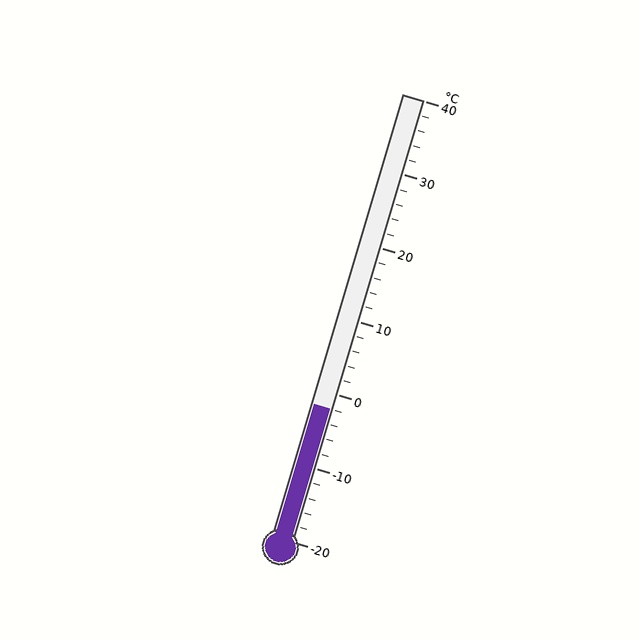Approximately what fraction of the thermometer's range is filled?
The thermometer is filled to approximately 30% of its range.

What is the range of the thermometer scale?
The thermometer scale ranges from -20°C to 40°C.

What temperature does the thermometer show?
The thermometer shows approximately -2°C.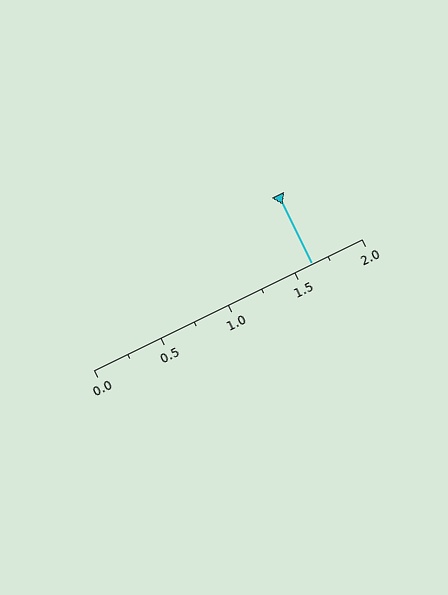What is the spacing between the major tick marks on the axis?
The major ticks are spaced 0.5 apart.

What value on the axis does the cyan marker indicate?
The marker indicates approximately 1.62.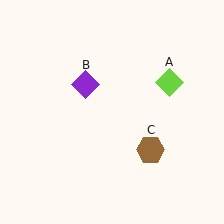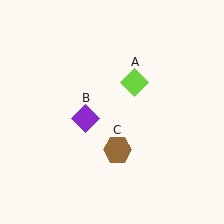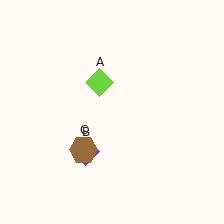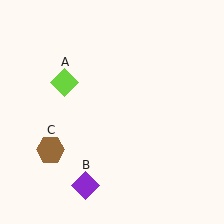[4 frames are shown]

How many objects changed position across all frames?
3 objects changed position: lime diamond (object A), purple diamond (object B), brown hexagon (object C).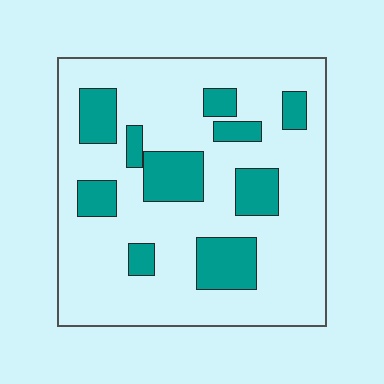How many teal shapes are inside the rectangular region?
10.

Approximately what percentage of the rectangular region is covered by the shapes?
Approximately 25%.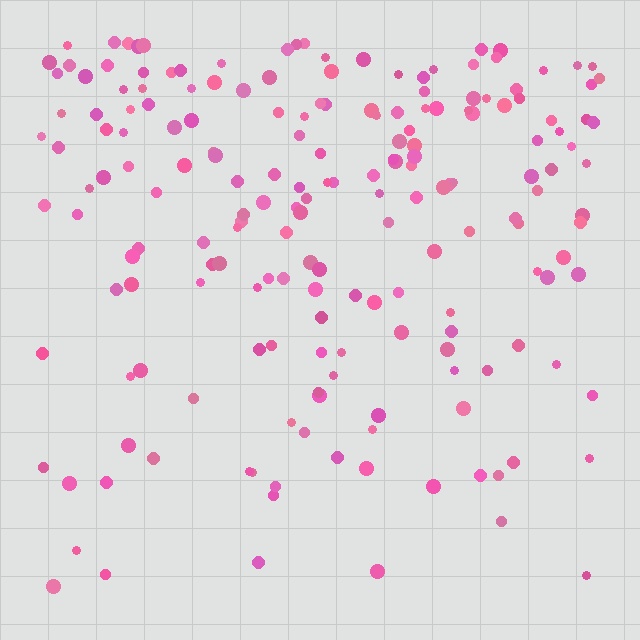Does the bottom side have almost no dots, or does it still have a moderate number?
Still a moderate number, just noticeably fewer than the top.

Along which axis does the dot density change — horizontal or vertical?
Vertical.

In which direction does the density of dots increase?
From bottom to top, with the top side densest.